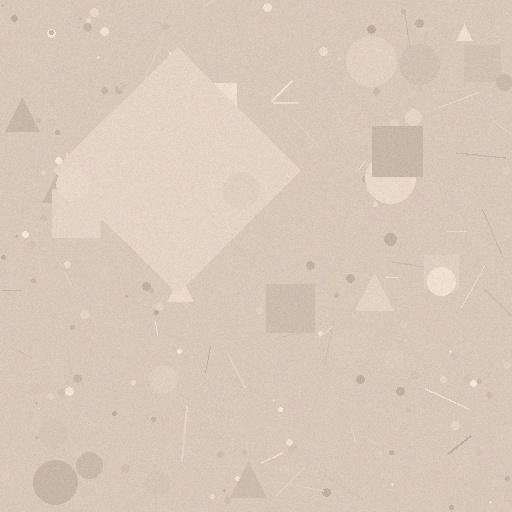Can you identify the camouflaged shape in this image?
The camouflaged shape is a diamond.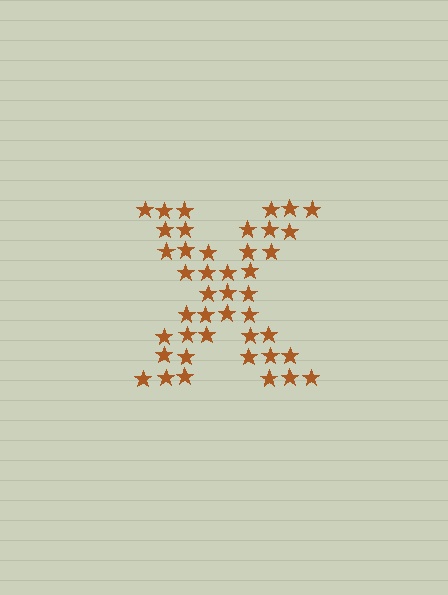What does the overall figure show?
The overall figure shows the letter X.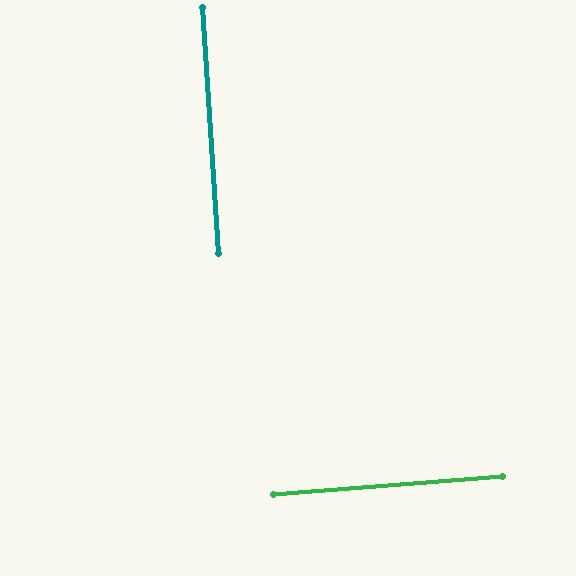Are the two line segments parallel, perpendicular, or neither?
Perpendicular — they meet at approximately 89°.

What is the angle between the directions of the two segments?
Approximately 89 degrees.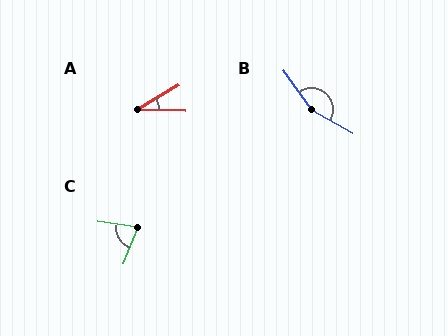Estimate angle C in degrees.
Approximately 76 degrees.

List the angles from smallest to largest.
A (32°), C (76°), B (155°).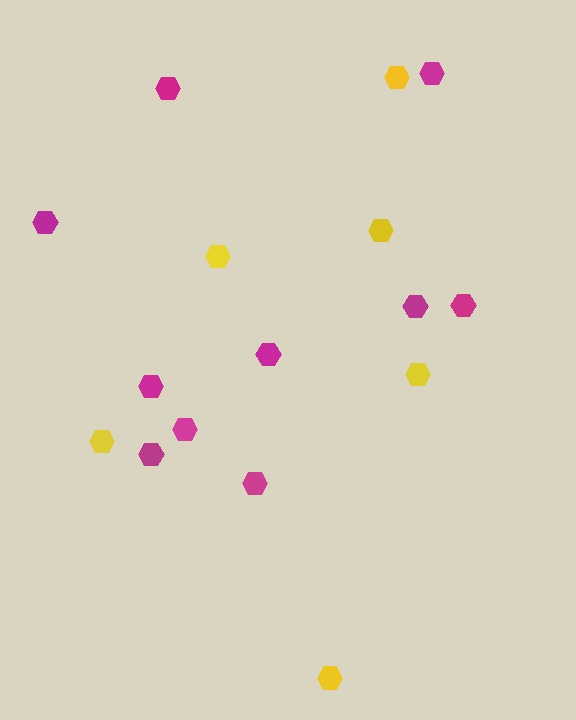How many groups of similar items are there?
There are 2 groups: one group of yellow hexagons (6) and one group of magenta hexagons (10).